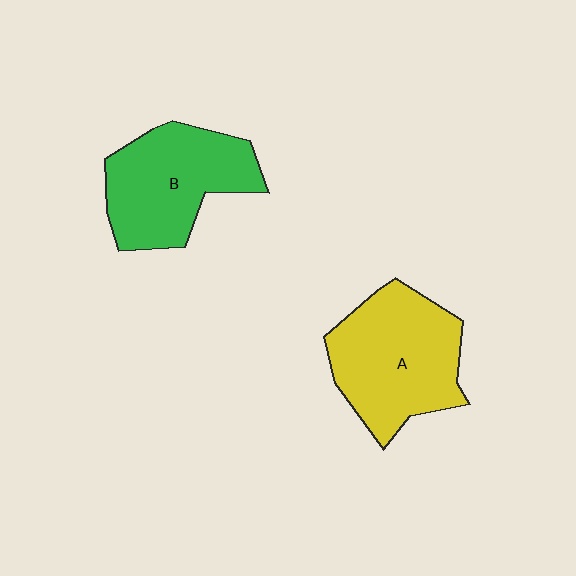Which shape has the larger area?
Shape A (yellow).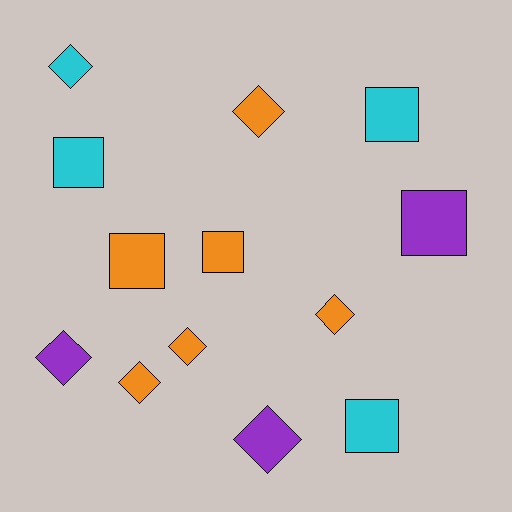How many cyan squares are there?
There are 3 cyan squares.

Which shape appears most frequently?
Diamond, with 7 objects.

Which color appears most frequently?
Orange, with 6 objects.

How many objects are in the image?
There are 13 objects.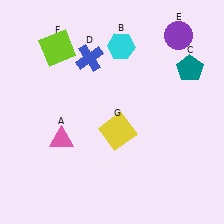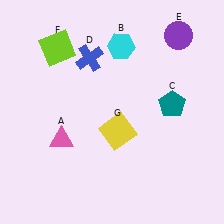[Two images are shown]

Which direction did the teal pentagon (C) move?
The teal pentagon (C) moved down.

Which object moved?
The teal pentagon (C) moved down.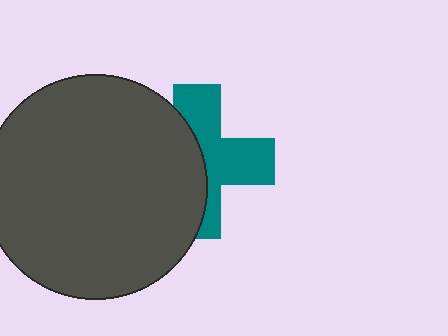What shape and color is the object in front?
The object in front is a dark gray circle.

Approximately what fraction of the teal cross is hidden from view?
Roughly 48% of the teal cross is hidden behind the dark gray circle.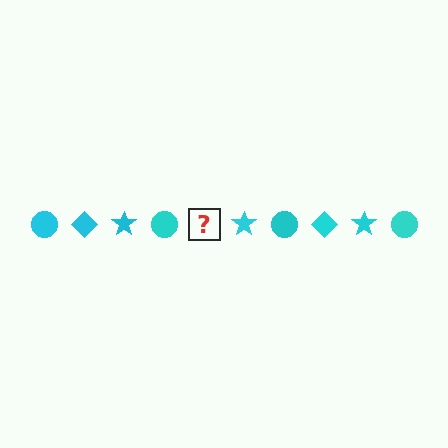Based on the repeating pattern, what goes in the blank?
The blank should be a cyan diamond.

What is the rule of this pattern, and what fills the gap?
The rule is that the pattern cycles through circle, diamond, star shapes in cyan. The gap should be filled with a cyan diamond.